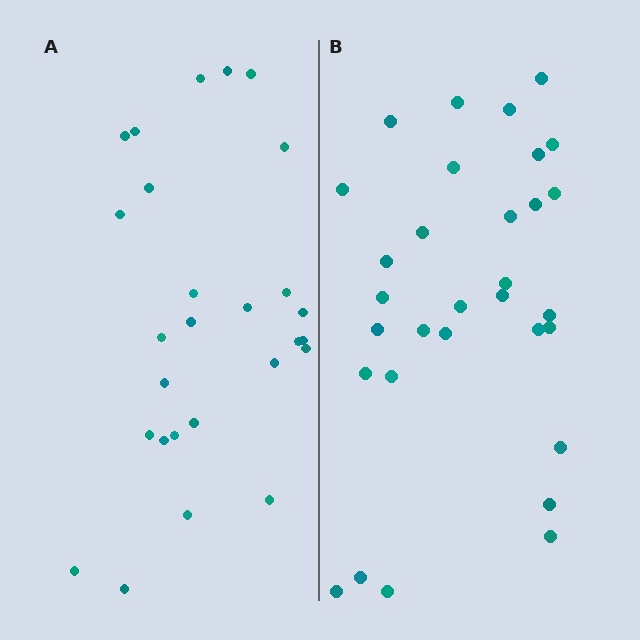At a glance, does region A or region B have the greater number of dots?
Region B (the right region) has more dots.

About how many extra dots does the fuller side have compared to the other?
Region B has about 4 more dots than region A.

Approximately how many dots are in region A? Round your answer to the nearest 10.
About 30 dots. (The exact count is 27, which rounds to 30.)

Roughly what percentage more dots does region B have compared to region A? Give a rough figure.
About 15% more.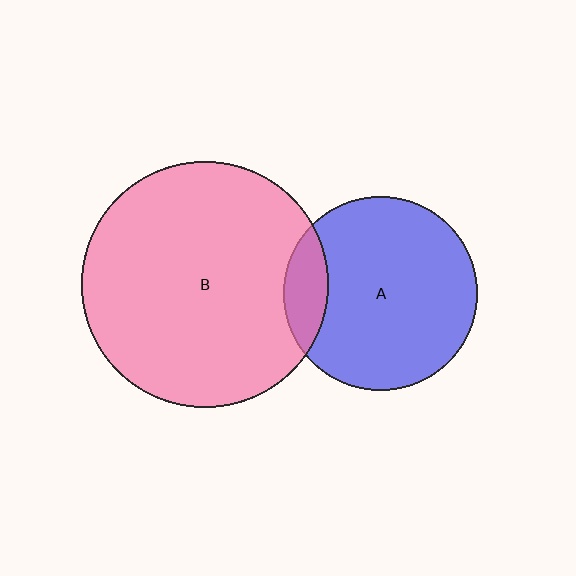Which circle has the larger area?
Circle B (pink).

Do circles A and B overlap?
Yes.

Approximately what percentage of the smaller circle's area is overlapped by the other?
Approximately 15%.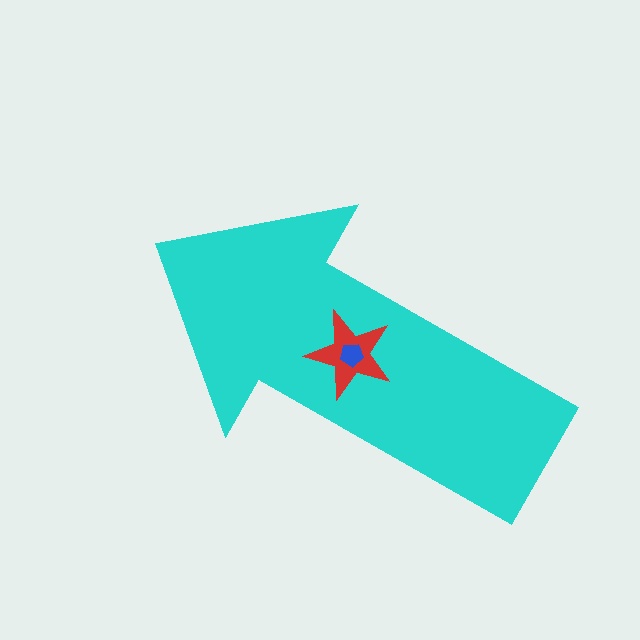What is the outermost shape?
The cyan arrow.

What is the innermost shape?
The blue pentagon.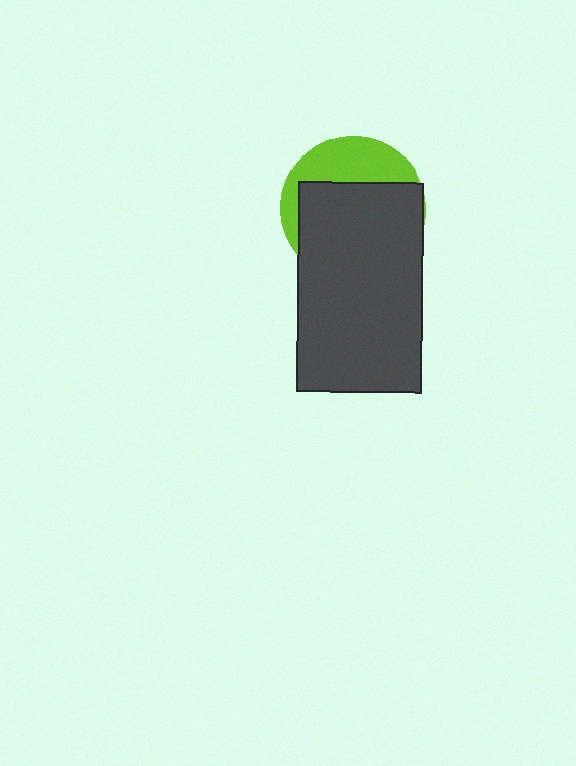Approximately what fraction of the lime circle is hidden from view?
Roughly 66% of the lime circle is hidden behind the dark gray rectangle.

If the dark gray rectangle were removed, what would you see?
You would see the complete lime circle.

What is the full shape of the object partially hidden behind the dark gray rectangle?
The partially hidden object is a lime circle.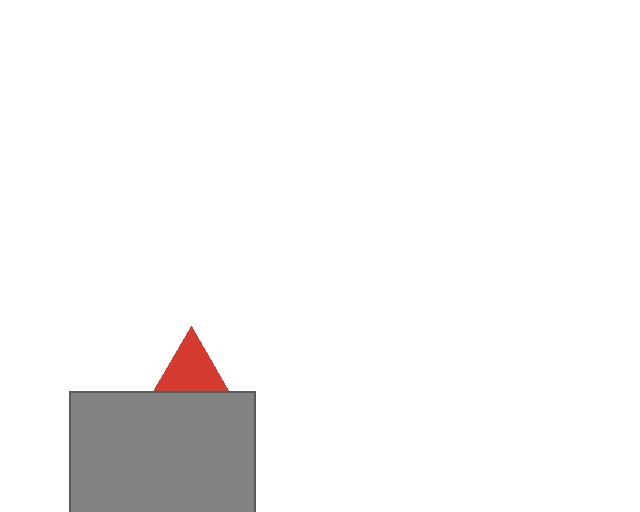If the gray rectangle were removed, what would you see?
You would see the complete red triangle.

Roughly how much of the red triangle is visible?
About half of it is visible (roughly 47%).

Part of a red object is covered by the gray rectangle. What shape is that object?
It is a triangle.